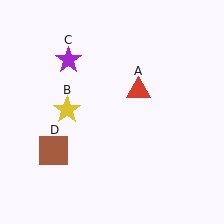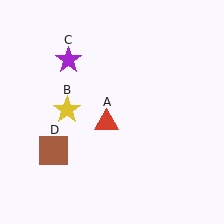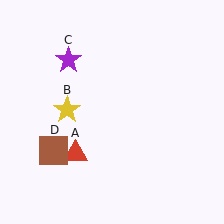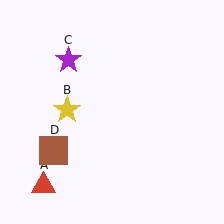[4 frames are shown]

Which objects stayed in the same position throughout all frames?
Yellow star (object B) and purple star (object C) and brown square (object D) remained stationary.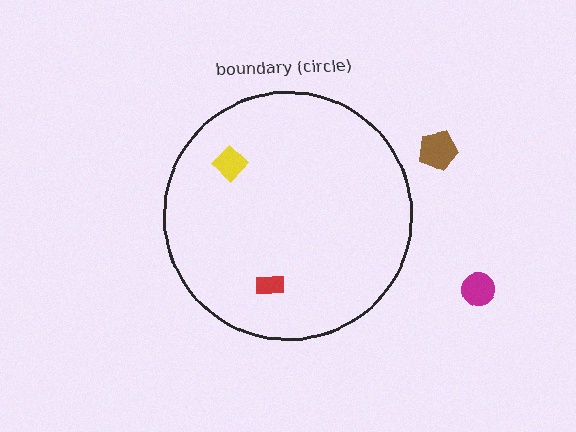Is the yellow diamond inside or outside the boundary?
Inside.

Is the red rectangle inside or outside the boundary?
Inside.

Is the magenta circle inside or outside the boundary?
Outside.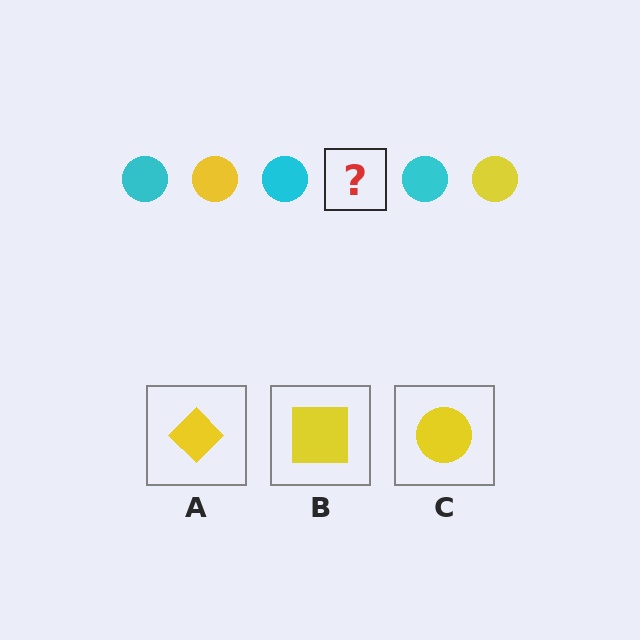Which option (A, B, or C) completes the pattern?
C.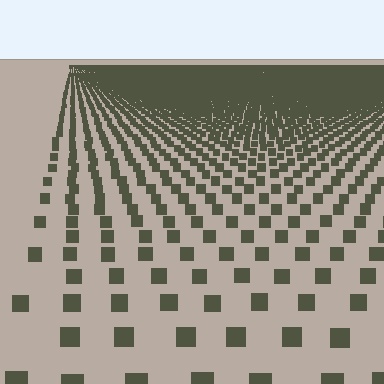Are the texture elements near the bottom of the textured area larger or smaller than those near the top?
Larger. Near the bottom, elements are closer to the viewer and appear at a bigger on-screen size.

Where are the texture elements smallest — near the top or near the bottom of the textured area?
Near the top.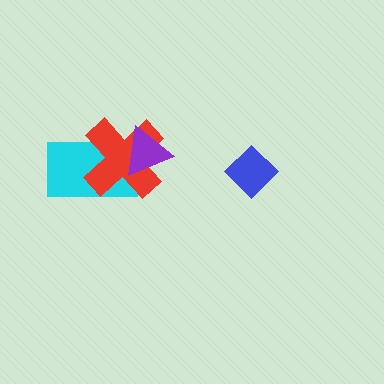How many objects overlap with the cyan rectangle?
2 objects overlap with the cyan rectangle.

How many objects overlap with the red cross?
2 objects overlap with the red cross.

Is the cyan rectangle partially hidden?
Yes, it is partially covered by another shape.